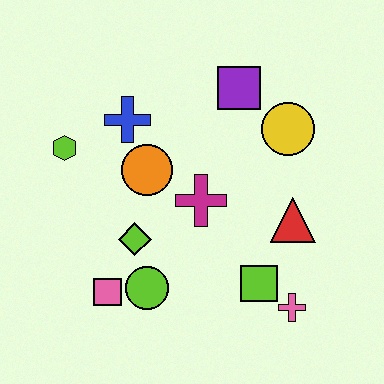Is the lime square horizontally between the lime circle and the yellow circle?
Yes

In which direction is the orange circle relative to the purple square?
The orange circle is to the left of the purple square.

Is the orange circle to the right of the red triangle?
No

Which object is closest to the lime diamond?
The lime circle is closest to the lime diamond.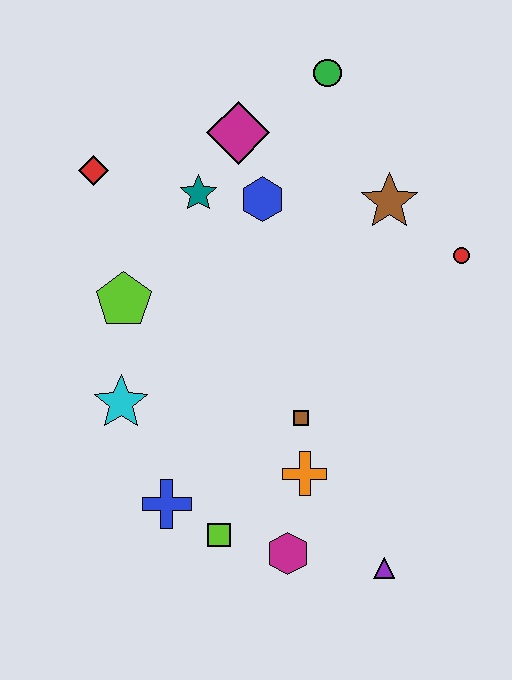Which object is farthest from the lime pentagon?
The purple triangle is farthest from the lime pentagon.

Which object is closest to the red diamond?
The teal star is closest to the red diamond.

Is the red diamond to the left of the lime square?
Yes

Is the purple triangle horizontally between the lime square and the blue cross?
No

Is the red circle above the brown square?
Yes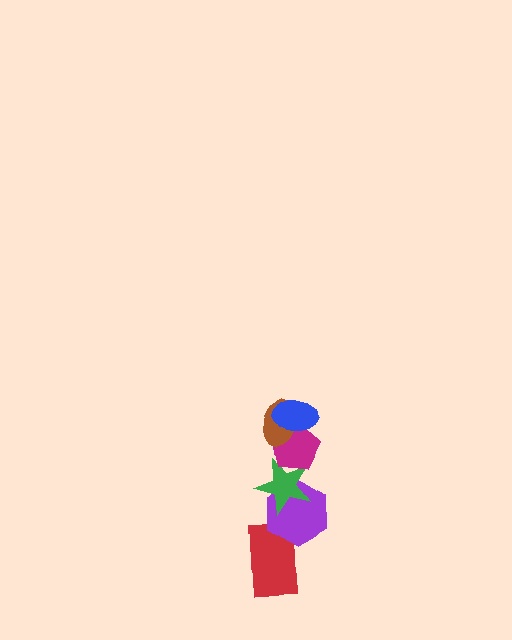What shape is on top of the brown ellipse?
The blue ellipse is on top of the brown ellipse.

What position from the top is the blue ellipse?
The blue ellipse is 1st from the top.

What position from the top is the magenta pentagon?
The magenta pentagon is 3rd from the top.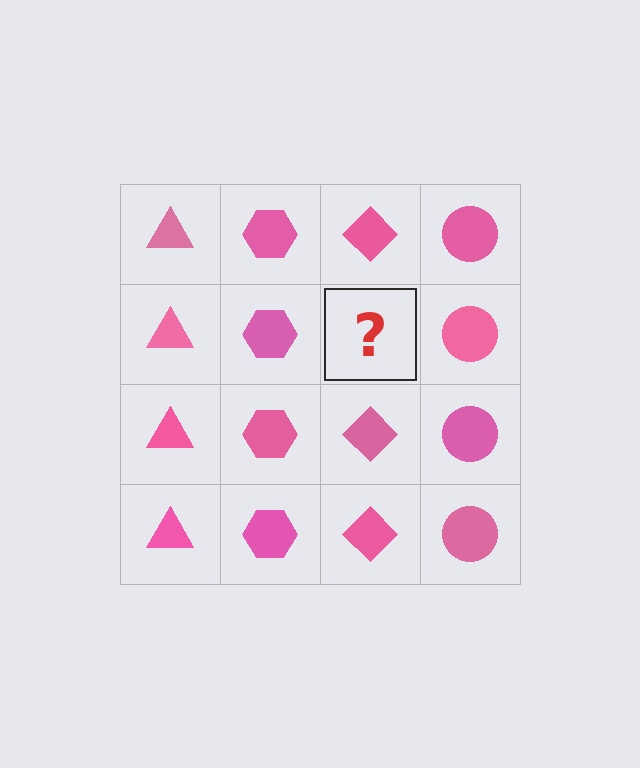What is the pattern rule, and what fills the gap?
The rule is that each column has a consistent shape. The gap should be filled with a pink diamond.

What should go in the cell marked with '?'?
The missing cell should contain a pink diamond.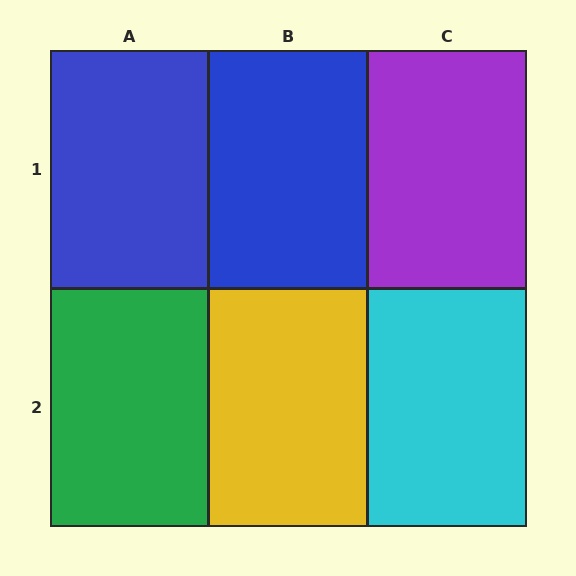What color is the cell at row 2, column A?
Green.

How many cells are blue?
2 cells are blue.